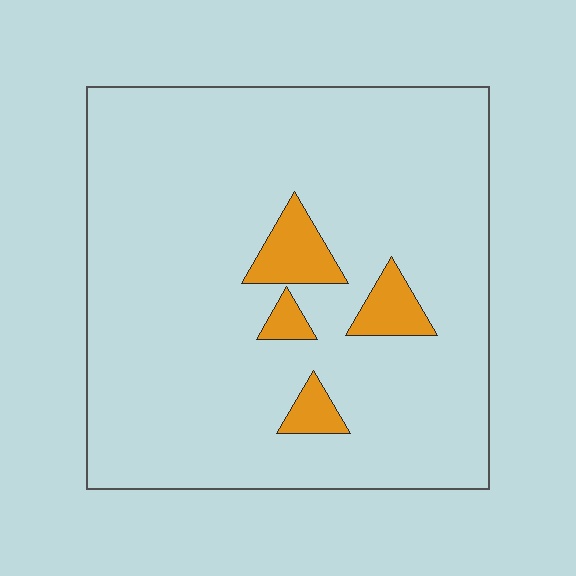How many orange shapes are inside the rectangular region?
4.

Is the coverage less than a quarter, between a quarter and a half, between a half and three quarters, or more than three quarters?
Less than a quarter.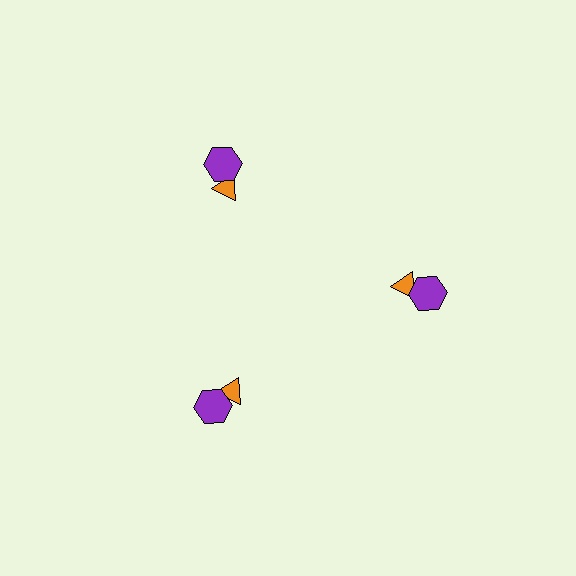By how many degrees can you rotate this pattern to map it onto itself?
The pattern maps onto itself every 120 degrees of rotation.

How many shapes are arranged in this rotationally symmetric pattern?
There are 6 shapes, arranged in 3 groups of 2.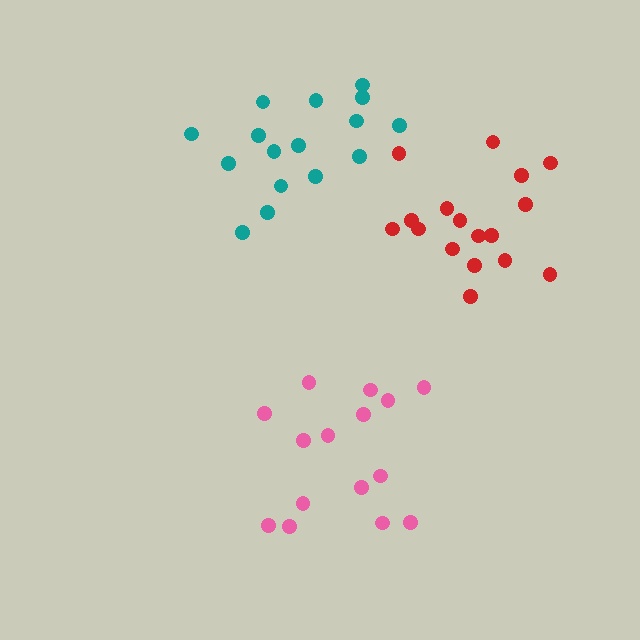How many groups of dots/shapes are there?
There are 3 groups.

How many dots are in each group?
Group 1: 15 dots, Group 2: 16 dots, Group 3: 17 dots (48 total).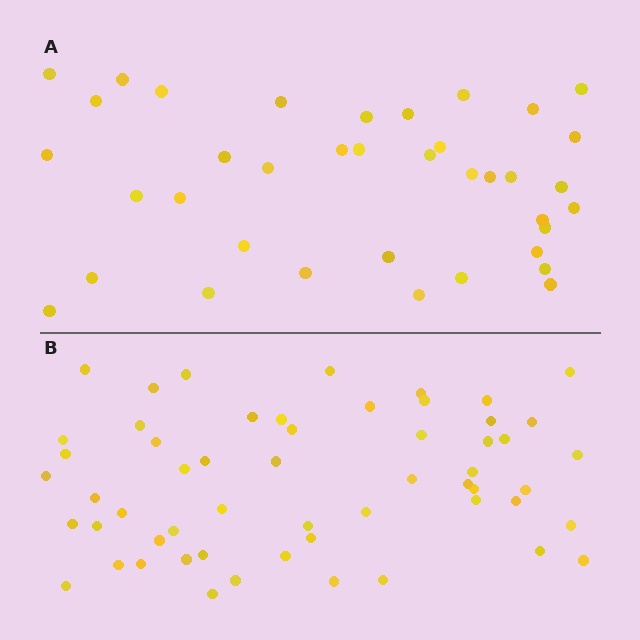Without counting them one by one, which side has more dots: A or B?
Region B (the bottom region) has more dots.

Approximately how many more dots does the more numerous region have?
Region B has approximately 20 more dots than region A.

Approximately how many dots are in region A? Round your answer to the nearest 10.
About 40 dots. (The exact count is 38, which rounds to 40.)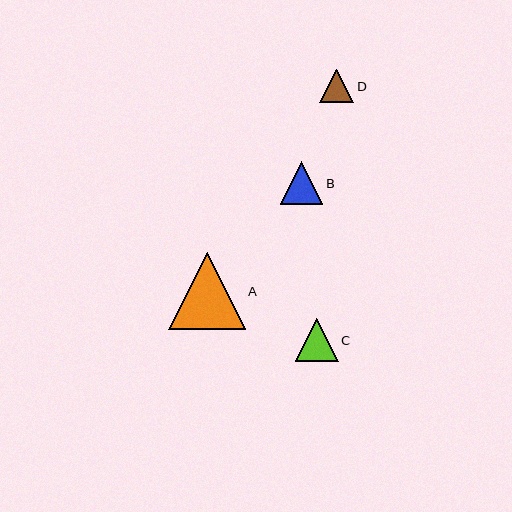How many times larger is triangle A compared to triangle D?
Triangle A is approximately 2.3 times the size of triangle D.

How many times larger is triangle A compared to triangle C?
Triangle A is approximately 1.8 times the size of triangle C.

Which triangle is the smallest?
Triangle D is the smallest with a size of approximately 34 pixels.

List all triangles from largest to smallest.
From largest to smallest: A, C, B, D.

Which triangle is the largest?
Triangle A is the largest with a size of approximately 77 pixels.